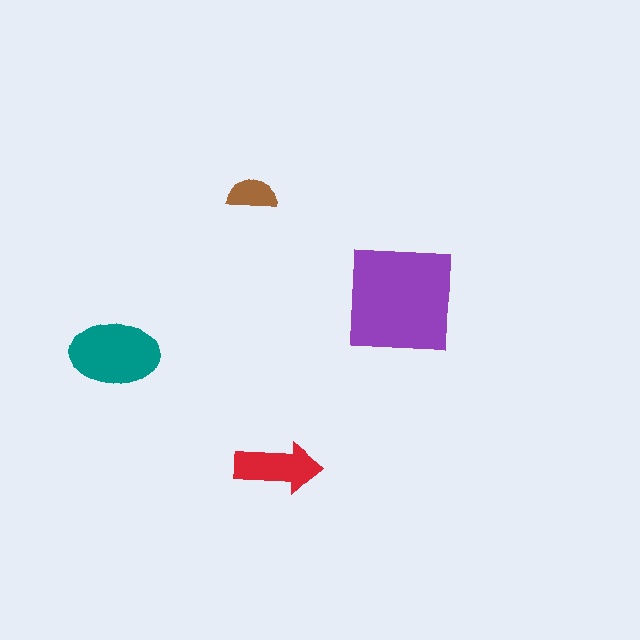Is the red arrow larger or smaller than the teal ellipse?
Smaller.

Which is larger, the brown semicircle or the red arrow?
The red arrow.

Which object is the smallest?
The brown semicircle.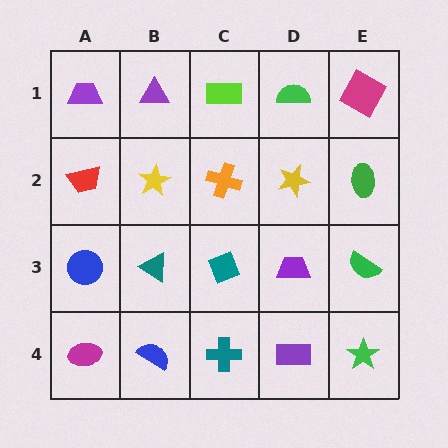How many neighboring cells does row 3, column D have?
4.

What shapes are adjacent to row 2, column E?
A magenta square (row 1, column E), a green semicircle (row 3, column E), a yellow star (row 2, column D).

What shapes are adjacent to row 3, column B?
A yellow star (row 2, column B), a blue semicircle (row 4, column B), a blue circle (row 3, column A), a teal diamond (row 3, column C).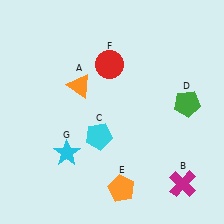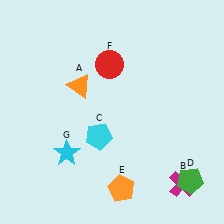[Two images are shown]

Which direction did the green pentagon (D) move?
The green pentagon (D) moved down.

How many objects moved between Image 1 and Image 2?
1 object moved between the two images.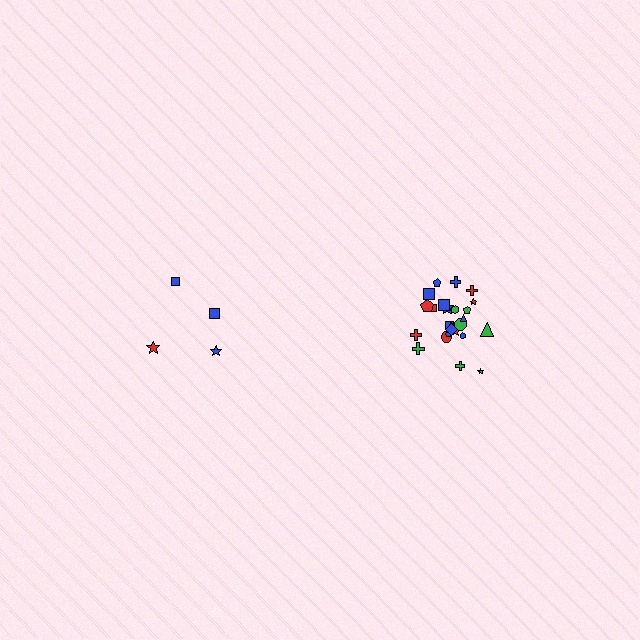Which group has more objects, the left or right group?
The right group.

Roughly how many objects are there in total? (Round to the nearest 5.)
Roughly 30 objects in total.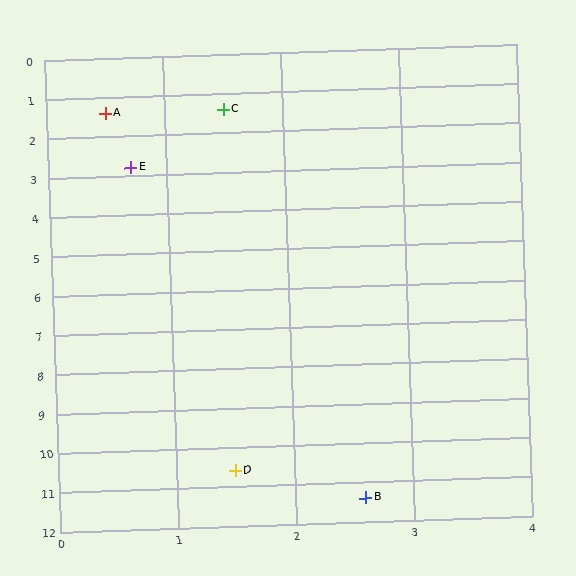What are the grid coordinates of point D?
Point D is at approximately (1.5, 10.6).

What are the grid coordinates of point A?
Point A is at approximately (0.5, 1.4).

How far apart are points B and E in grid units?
Points B and E are about 8.8 grid units apart.